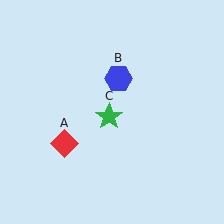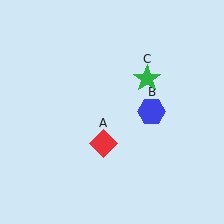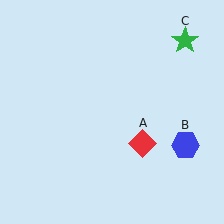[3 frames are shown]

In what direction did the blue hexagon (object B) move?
The blue hexagon (object B) moved down and to the right.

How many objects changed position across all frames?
3 objects changed position: red diamond (object A), blue hexagon (object B), green star (object C).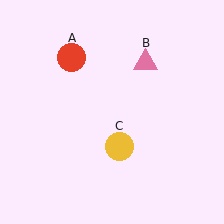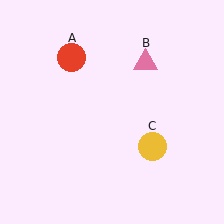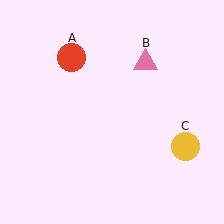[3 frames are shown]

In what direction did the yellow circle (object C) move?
The yellow circle (object C) moved right.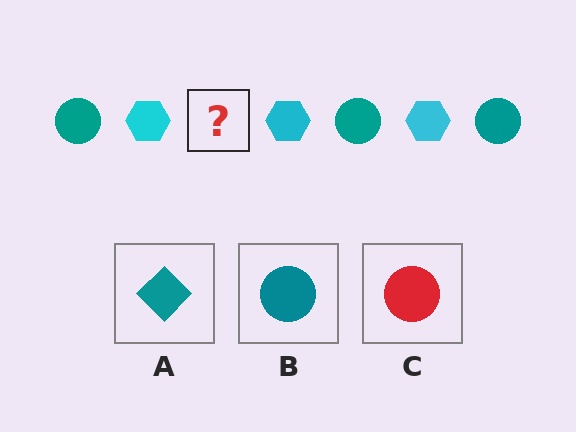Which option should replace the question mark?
Option B.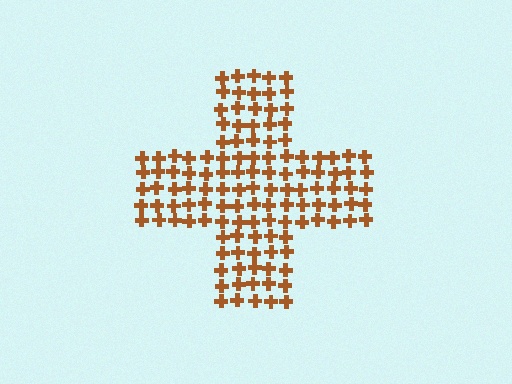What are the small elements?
The small elements are crosses.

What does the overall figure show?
The overall figure shows a cross.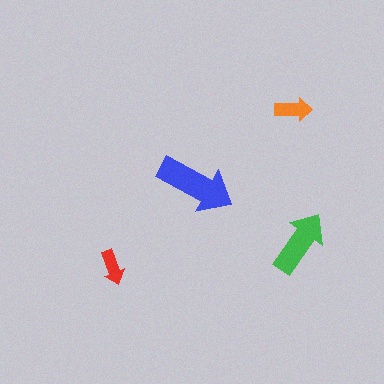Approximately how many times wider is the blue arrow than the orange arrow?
About 2 times wider.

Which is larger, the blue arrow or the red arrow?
The blue one.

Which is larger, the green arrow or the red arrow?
The green one.